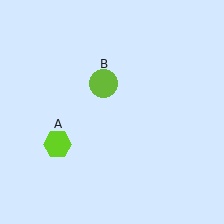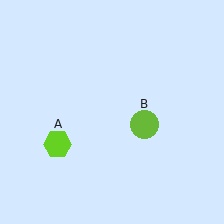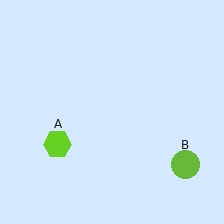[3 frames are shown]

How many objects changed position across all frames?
1 object changed position: lime circle (object B).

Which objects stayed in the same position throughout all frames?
Lime hexagon (object A) remained stationary.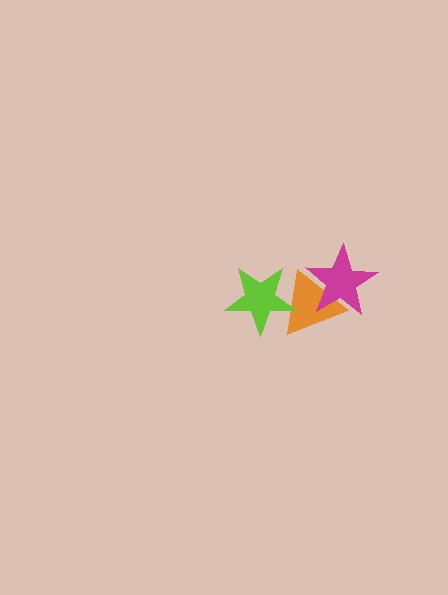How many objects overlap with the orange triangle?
2 objects overlap with the orange triangle.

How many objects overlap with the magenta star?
1 object overlaps with the magenta star.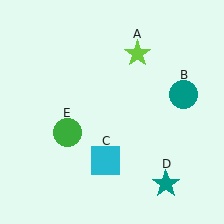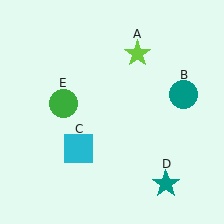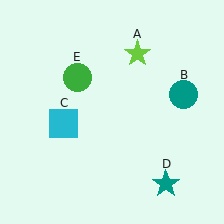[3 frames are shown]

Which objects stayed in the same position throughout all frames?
Lime star (object A) and teal circle (object B) and teal star (object D) remained stationary.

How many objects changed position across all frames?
2 objects changed position: cyan square (object C), green circle (object E).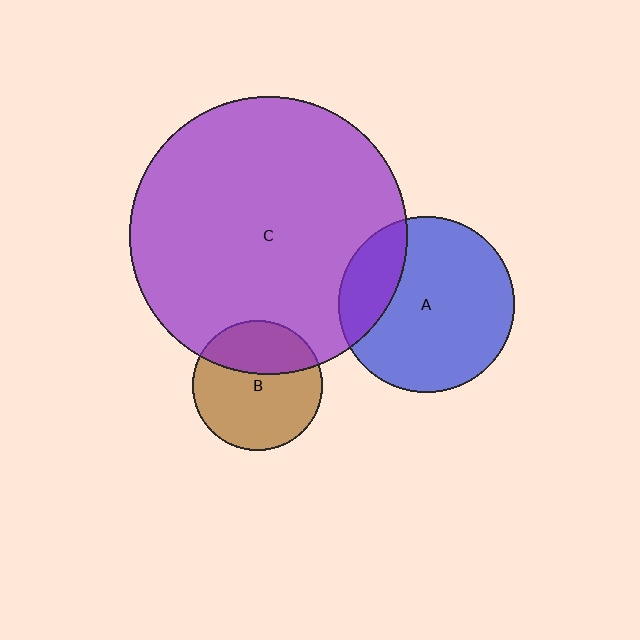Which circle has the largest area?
Circle C (purple).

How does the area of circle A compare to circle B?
Approximately 1.8 times.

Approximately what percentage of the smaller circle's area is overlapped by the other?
Approximately 20%.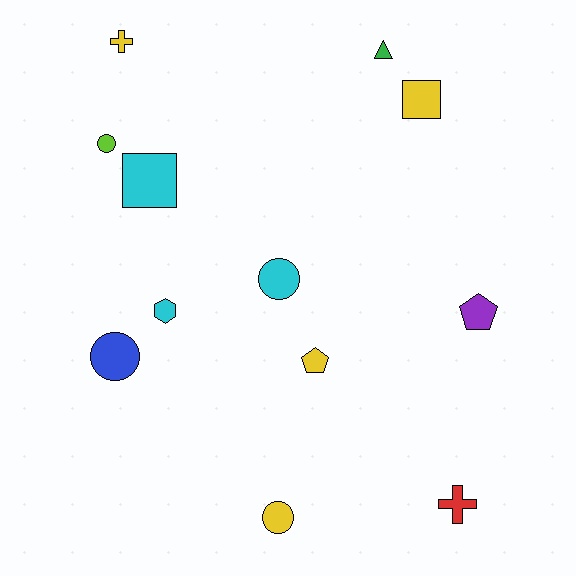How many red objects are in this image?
There is 1 red object.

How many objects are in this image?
There are 12 objects.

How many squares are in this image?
There are 2 squares.